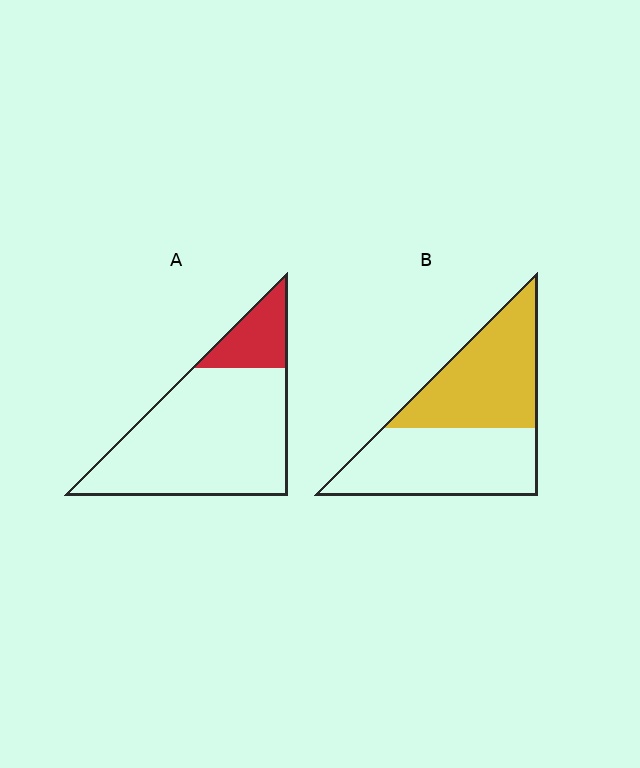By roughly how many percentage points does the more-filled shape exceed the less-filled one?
By roughly 30 percentage points (B over A).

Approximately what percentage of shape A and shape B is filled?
A is approximately 20% and B is approximately 50%.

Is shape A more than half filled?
No.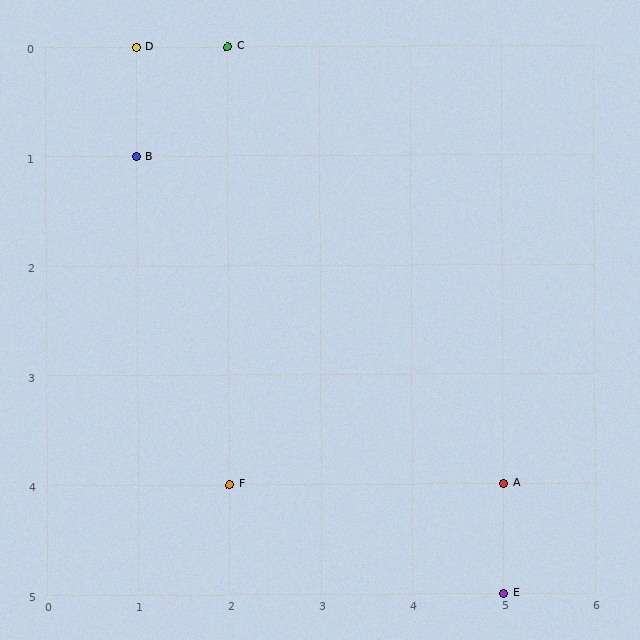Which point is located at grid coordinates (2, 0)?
Point C is at (2, 0).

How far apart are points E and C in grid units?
Points E and C are 3 columns and 5 rows apart (about 5.8 grid units diagonally).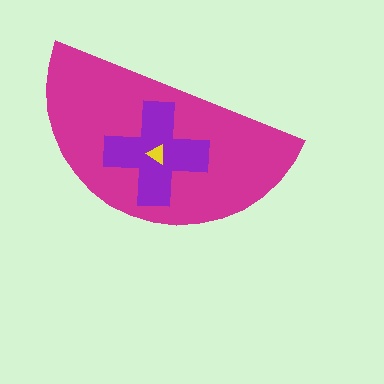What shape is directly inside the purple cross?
The yellow triangle.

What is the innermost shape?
The yellow triangle.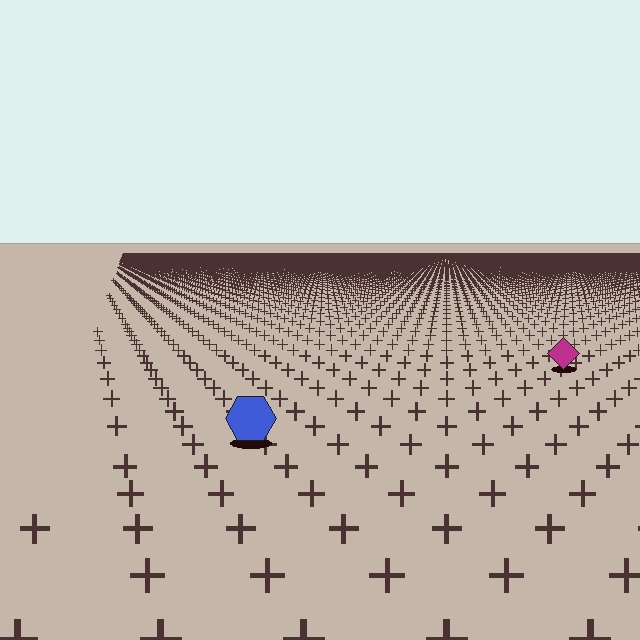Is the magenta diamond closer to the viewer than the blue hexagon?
No. The blue hexagon is closer — you can tell from the texture gradient: the ground texture is coarser near it.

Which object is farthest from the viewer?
The magenta diamond is farthest from the viewer. It appears smaller and the ground texture around it is denser.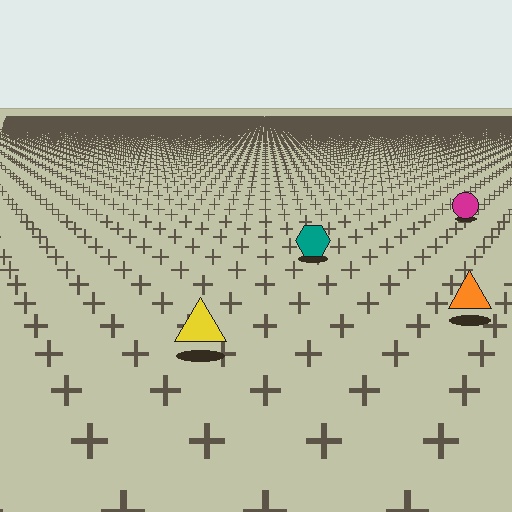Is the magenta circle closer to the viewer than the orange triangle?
No. The orange triangle is closer — you can tell from the texture gradient: the ground texture is coarser near it.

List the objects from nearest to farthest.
From nearest to farthest: the yellow triangle, the orange triangle, the teal hexagon, the magenta circle.